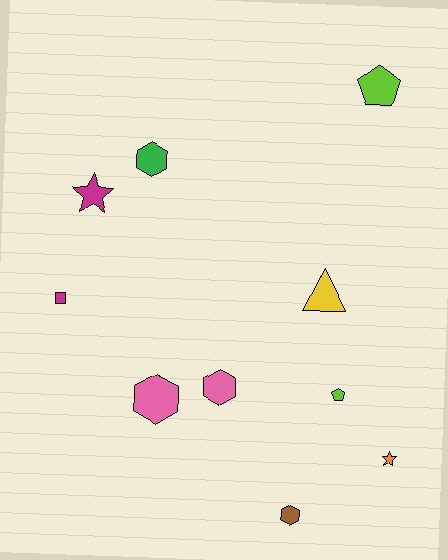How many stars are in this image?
There are 2 stars.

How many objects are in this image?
There are 10 objects.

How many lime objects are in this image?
There are 2 lime objects.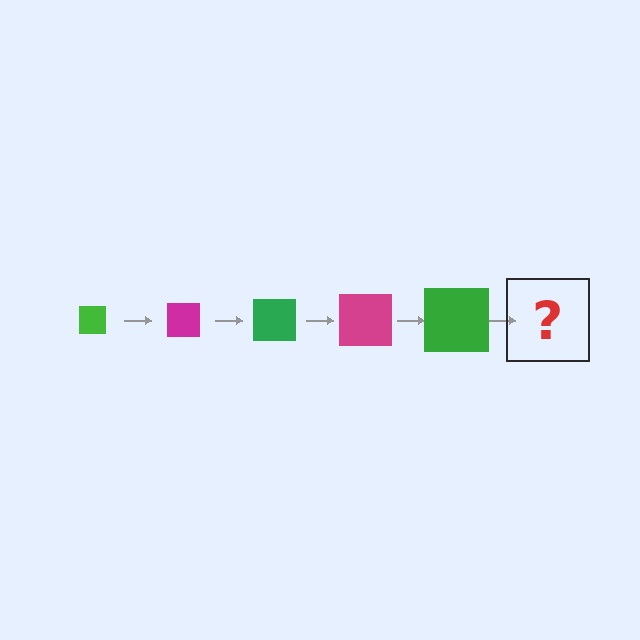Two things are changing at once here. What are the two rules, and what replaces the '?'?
The two rules are that the square grows larger each step and the color cycles through green and magenta. The '?' should be a magenta square, larger than the previous one.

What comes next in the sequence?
The next element should be a magenta square, larger than the previous one.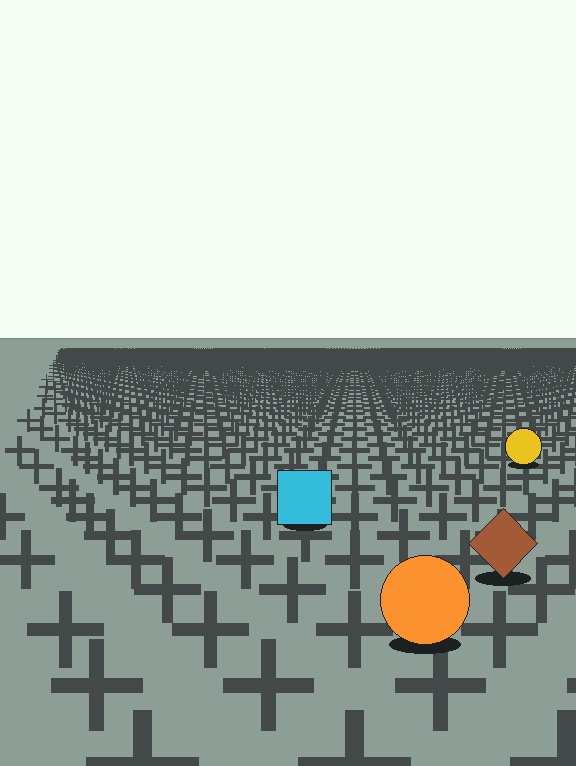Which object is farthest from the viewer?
The yellow circle is farthest from the viewer. It appears smaller and the ground texture around it is denser.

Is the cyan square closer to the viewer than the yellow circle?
Yes. The cyan square is closer — you can tell from the texture gradient: the ground texture is coarser near it.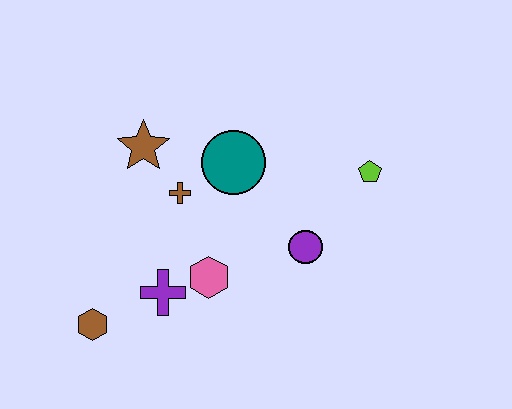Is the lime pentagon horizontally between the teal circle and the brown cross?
No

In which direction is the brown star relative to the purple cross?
The brown star is above the purple cross.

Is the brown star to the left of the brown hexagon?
No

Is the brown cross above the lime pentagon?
No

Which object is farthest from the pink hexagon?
The lime pentagon is farthest from the pink hexagon.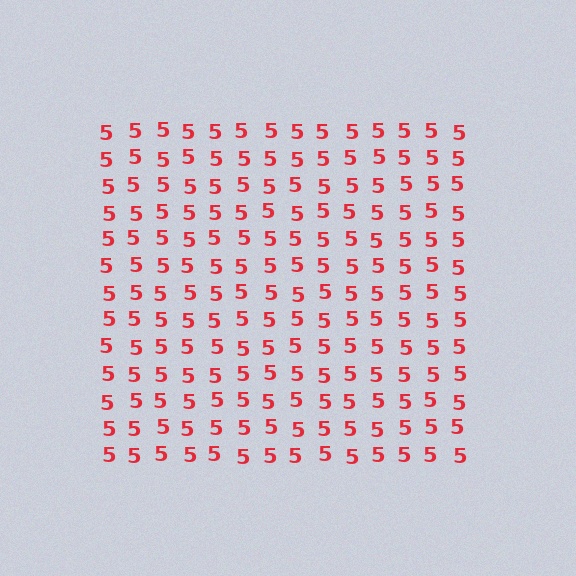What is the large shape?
The large shape is a square.